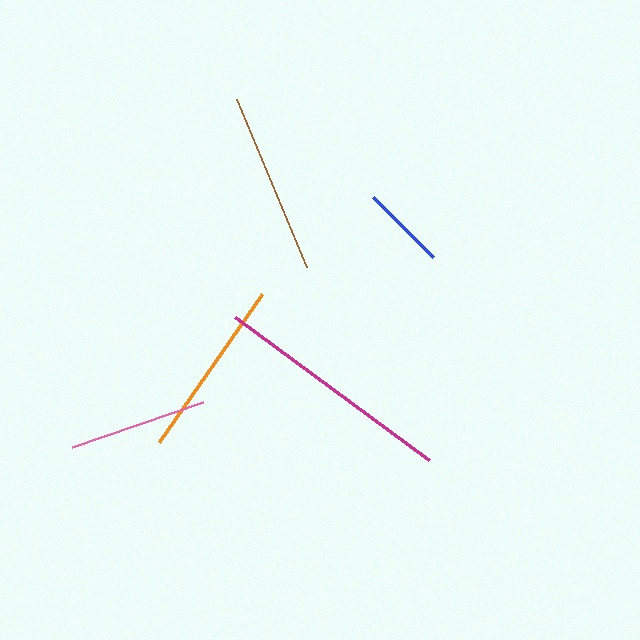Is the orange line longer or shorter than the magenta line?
The magenta line is longer than the orange line.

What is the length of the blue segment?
The blue segment is approximately 85 pixels long.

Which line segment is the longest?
The magenta line is the longest at approximately 242 pixels.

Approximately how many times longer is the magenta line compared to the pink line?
The magenta line is approximately 1.7 times the length of the pink line.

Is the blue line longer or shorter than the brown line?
The brown line is longer than the blue line.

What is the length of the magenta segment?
The magenta segment is approximately 242 pixels long.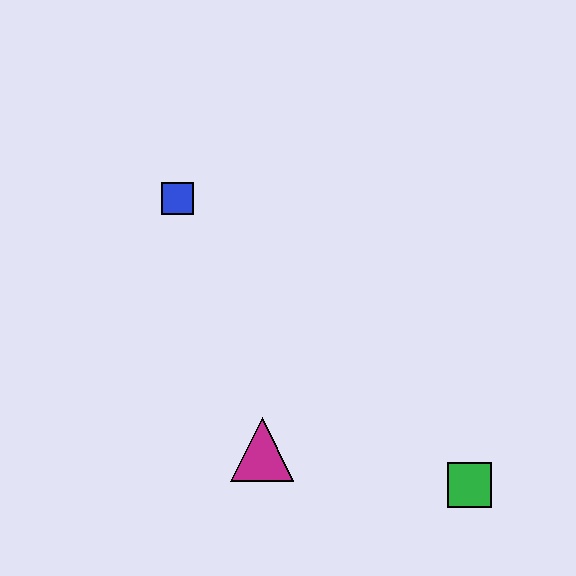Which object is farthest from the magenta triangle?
The blue square is farthest from the magenta triangle.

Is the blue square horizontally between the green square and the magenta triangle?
No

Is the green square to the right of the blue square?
Yes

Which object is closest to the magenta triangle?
The green square is closest to the magenta triangle.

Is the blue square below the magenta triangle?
No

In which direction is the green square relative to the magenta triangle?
The green square is to the right of the magenta triangle.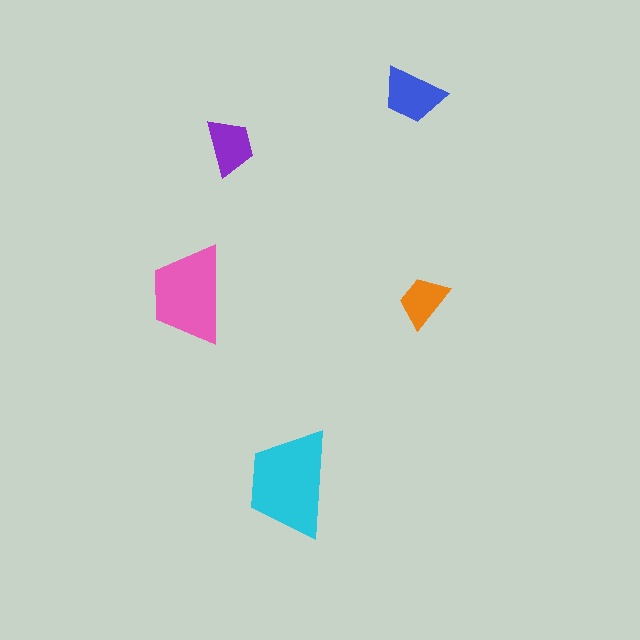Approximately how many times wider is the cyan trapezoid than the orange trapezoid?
About 2 times wider.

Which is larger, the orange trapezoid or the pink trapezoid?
The pink one.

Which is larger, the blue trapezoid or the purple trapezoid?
The blue one.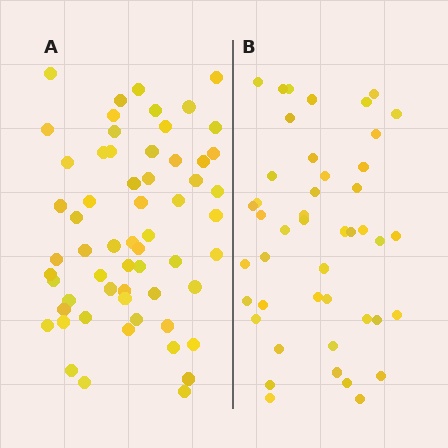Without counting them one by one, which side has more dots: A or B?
Region A (the left region) has more dots.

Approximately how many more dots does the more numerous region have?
Region A has approximately 15 more dots than region B.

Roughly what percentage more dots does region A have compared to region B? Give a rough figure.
About 35% more.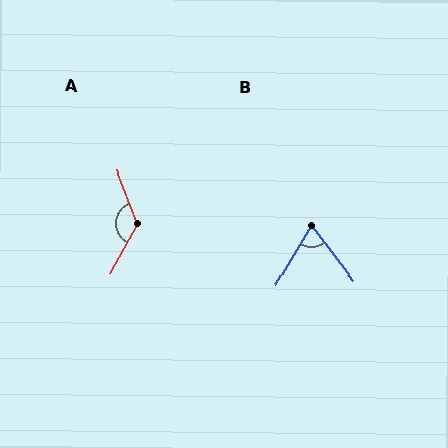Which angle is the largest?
A, at approximately 131 degrees.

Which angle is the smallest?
B, at approximately 68 degrees.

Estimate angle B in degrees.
Approximately 68 degrees.